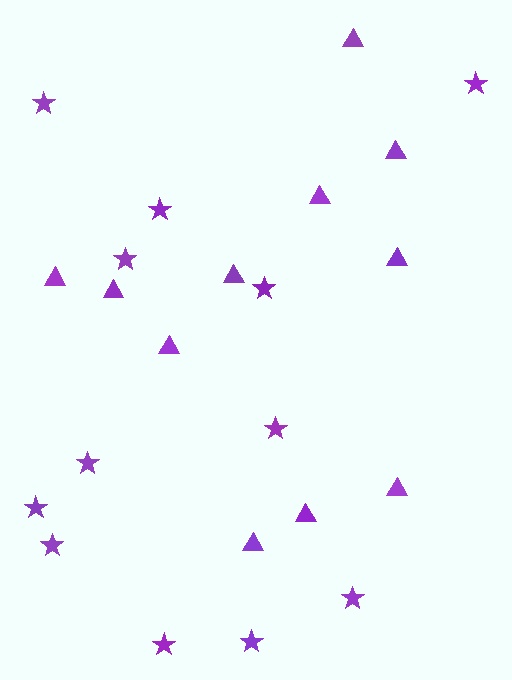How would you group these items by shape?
There are 2 groups: one group of triangles (11) and one group of stars (12).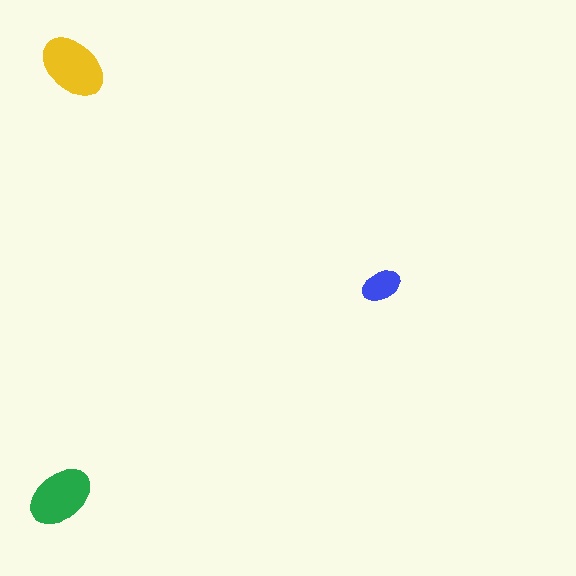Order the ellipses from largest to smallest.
the yellow one, the green one, the blue one.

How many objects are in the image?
There are 3 objects in the image.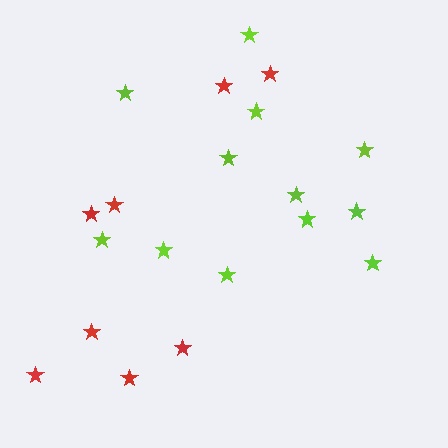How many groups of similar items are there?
There are 2 groups: one group of lime stars (12) and one group of red stars (8).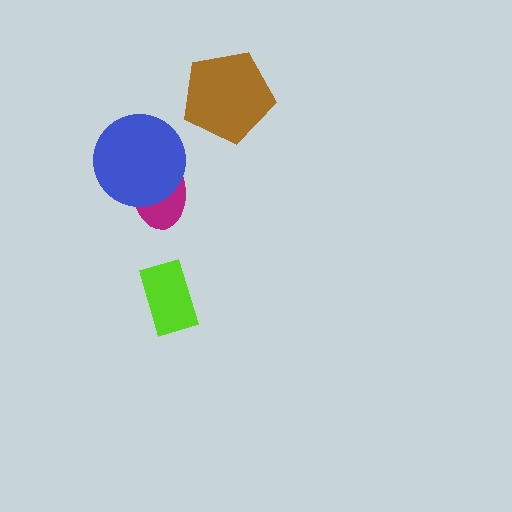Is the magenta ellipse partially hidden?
Yes, it is partially covered by another shape.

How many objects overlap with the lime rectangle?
0 objects overlap with the lime rectangle.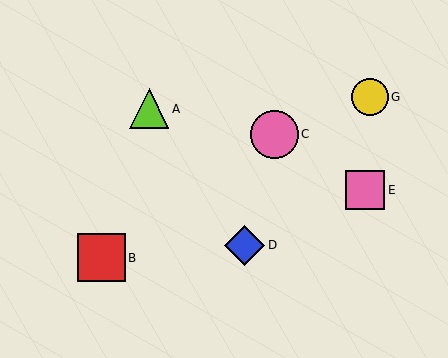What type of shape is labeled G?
Shape G is a yellow circle.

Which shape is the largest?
The pink circle (labeled C) is the largest.